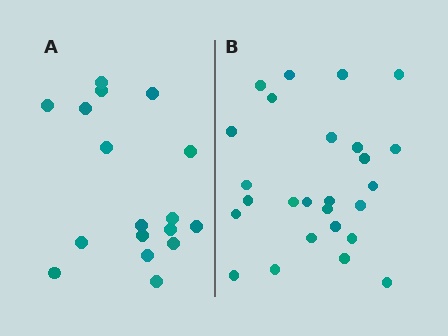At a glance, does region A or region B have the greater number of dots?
Region B (the right region) has more dots.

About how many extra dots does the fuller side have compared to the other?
Region B has roughly 8 or so more dots than region A.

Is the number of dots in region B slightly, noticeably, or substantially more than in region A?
Region B has substantially more. The ratio is roughly 1.5 to 1.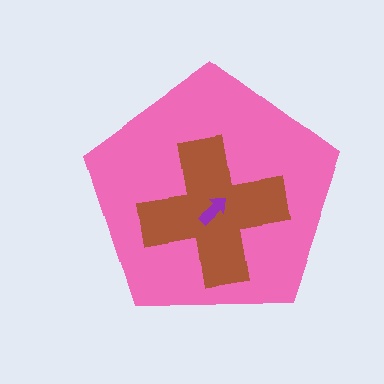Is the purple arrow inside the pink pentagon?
Yes.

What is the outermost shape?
The pink pentagon.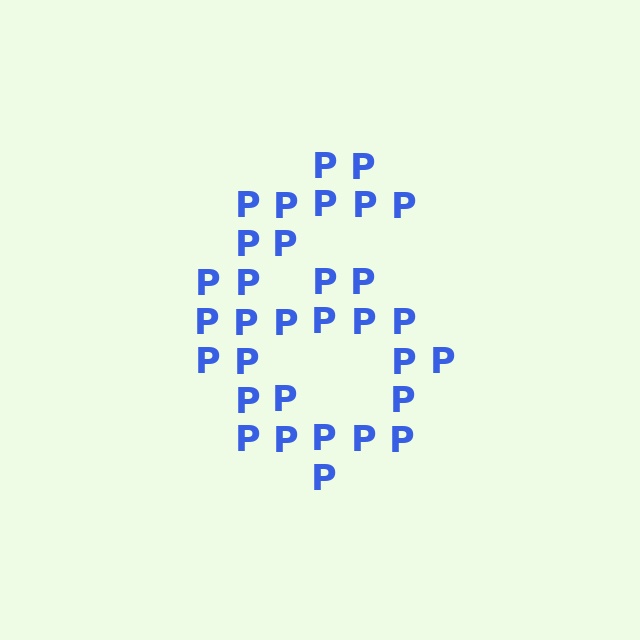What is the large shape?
The large shape is the digit 6.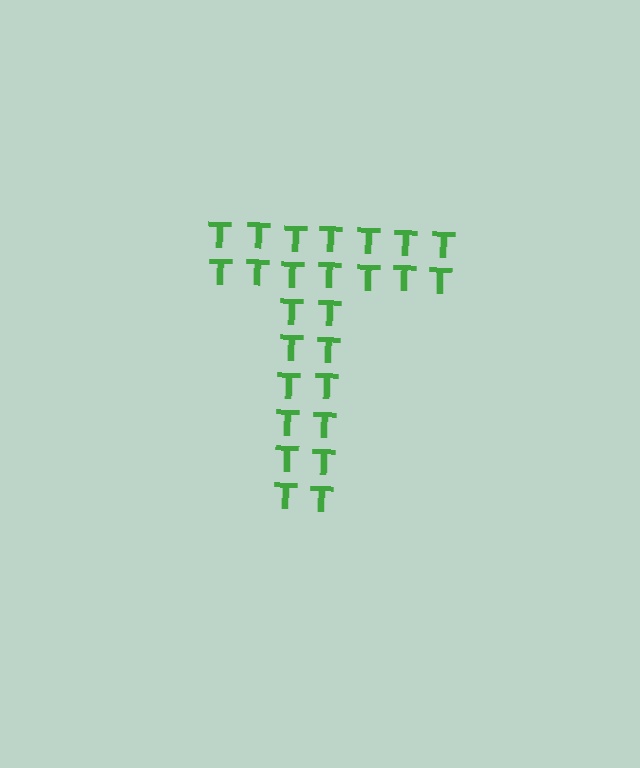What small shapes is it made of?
It is made of small letter T's.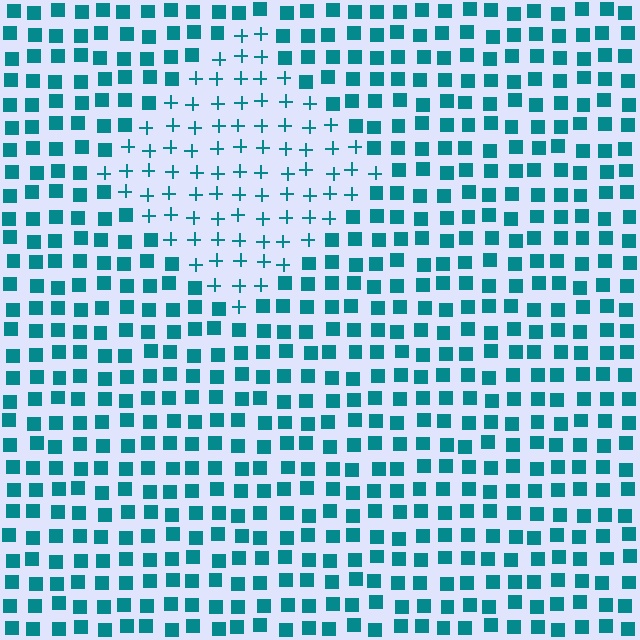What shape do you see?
I see a diamond.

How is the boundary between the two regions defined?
The boundary is defined by a change in element shape: plus signs inside vs. squares outside. All elements share the same color and spacing.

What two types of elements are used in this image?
The image uses plus signs inside the diamond region and squares outside it.